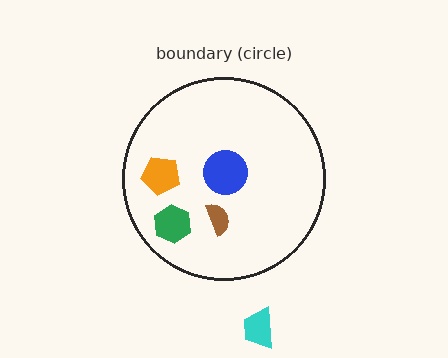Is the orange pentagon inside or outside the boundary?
Inside.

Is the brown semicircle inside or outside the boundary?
Inside.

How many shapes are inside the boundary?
4 inside, 1 outside.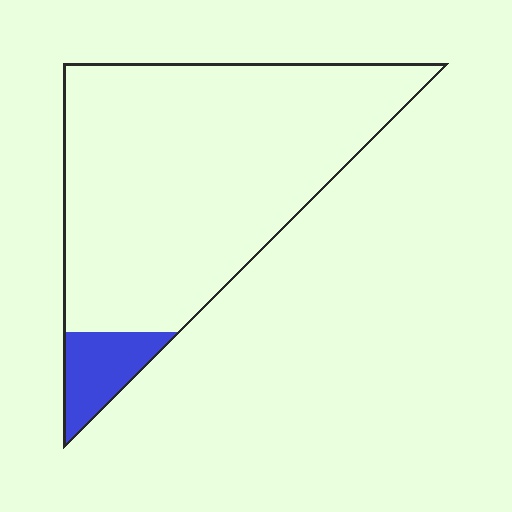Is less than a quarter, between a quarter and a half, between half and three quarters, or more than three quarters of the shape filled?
Less than a quarter.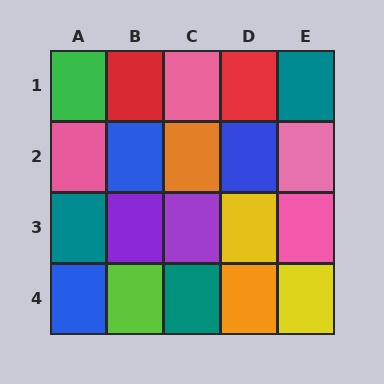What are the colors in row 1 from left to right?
Green, red, pink, red, teal.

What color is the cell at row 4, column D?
Orange.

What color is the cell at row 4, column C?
Teal.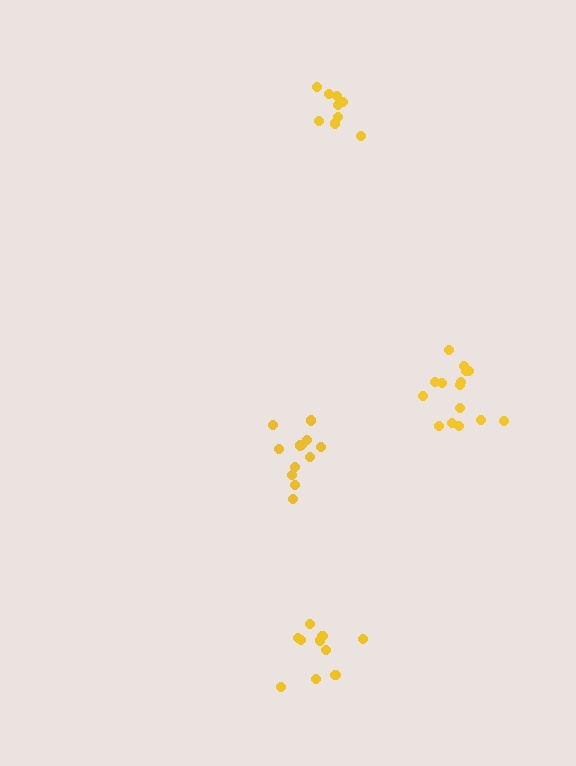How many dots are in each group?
Group 1: 15 dots, Group 2: 12 dots, Group 3: 10 dots, Group 4: 9 dots (46 total).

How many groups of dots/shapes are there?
There are 4 groups.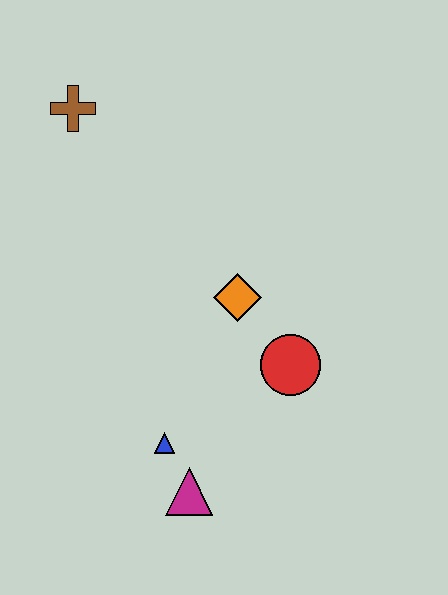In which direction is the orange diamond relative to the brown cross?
The orange diamond is below the brown cross.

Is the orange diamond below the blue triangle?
No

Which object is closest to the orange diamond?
The red circle is closest to the orange diamond.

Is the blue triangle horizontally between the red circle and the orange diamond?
No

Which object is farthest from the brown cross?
The magenta triangle is farthest from the brown cross.